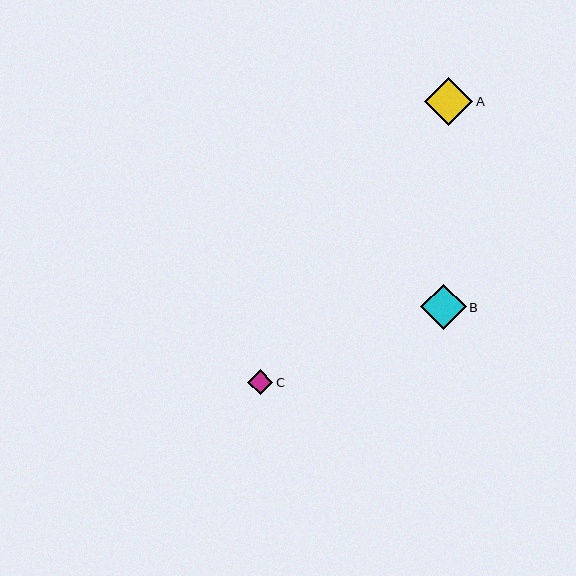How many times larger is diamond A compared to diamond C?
Diamond A is approximately 1.9 times the size of diamond C.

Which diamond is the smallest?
Diamond C is the smallest with a size of approximately 25 pixels.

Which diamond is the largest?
Diamond A is the largest with a size of approximately 48 pixels.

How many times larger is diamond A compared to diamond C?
Diamond A is approximately 1.9 times the size of diamond C.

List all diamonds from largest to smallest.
From largest to smallest: A, B, C.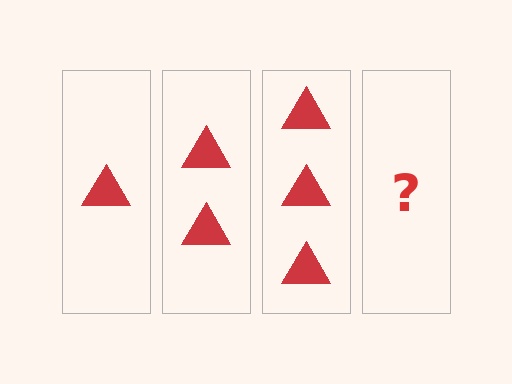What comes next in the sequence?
The next element should be 4 triangles.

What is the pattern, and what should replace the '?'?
The pattern is that each step adds one more triangle. The '?' should be 4 triangles.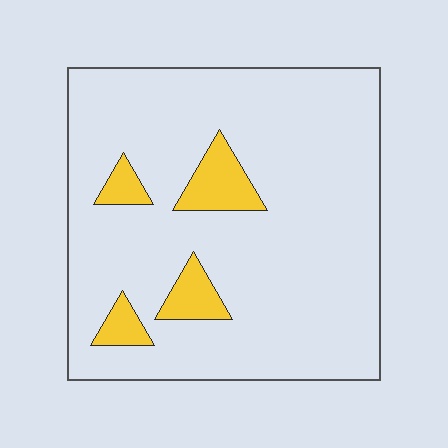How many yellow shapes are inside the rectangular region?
4.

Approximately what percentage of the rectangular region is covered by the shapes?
Approximately 10%.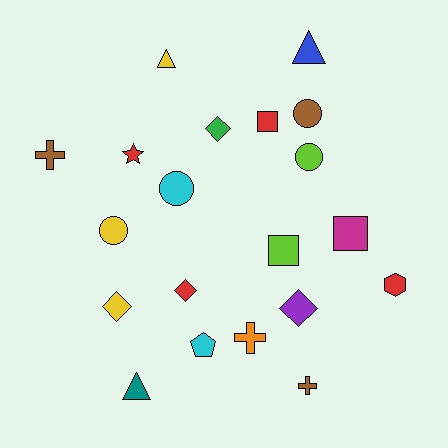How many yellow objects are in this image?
There are 3 yellow objects.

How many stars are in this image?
There is 1 star.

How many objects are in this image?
There are 20 objects.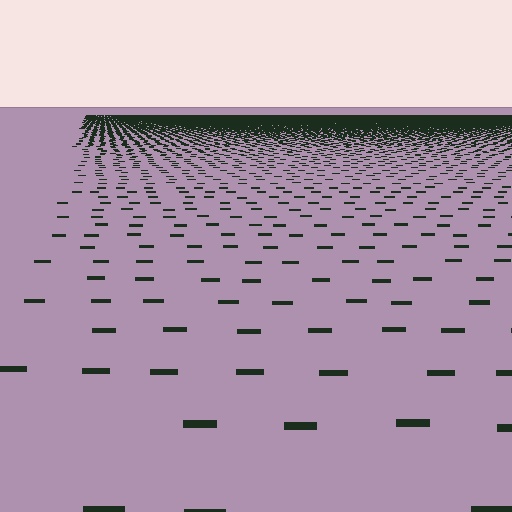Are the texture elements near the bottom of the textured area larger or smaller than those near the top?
Larger. Near the bottom, elements are closer to the viewer and appear at a bigger on-screen size.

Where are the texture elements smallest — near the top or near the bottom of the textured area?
Near the top.